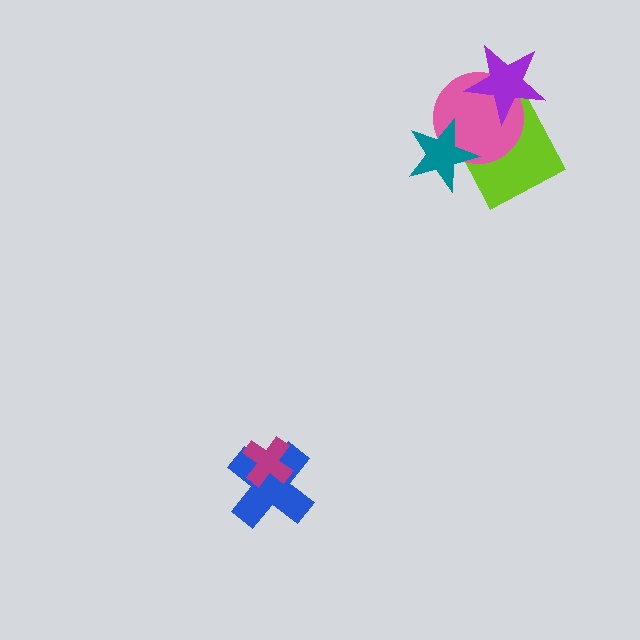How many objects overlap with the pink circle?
3 objects overlap with the pink circle.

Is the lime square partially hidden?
Yes, it is partially covered by another shape.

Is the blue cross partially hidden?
Yes, it is partially covered by another shape.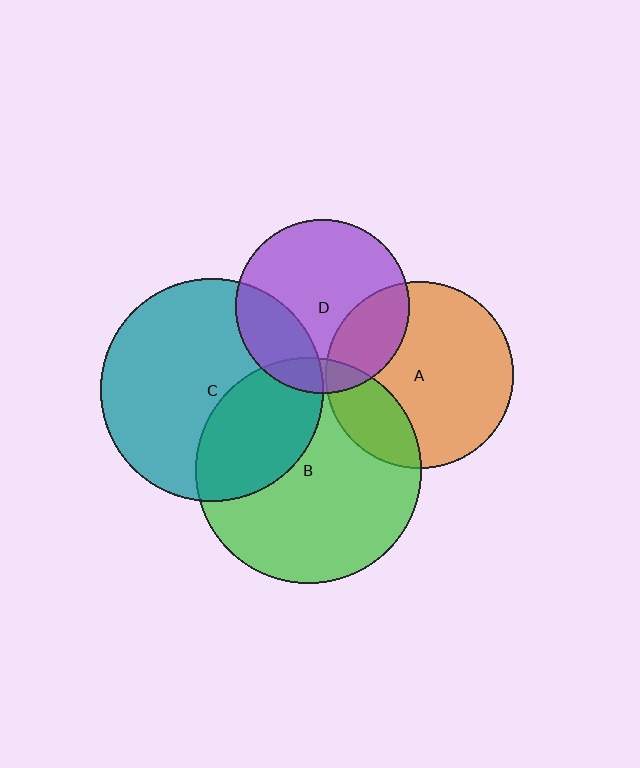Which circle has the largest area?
Circle B (green).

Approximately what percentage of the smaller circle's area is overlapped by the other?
Approximately 10%.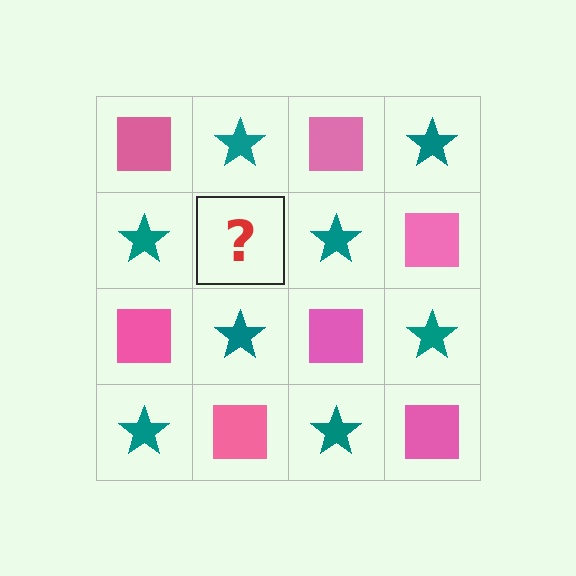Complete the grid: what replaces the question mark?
The question mark should be replaced with a pink square.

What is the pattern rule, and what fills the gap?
The rule is that it alternates pink square and teal star in a checkerboard pattern. The gap should be filled with a pink square.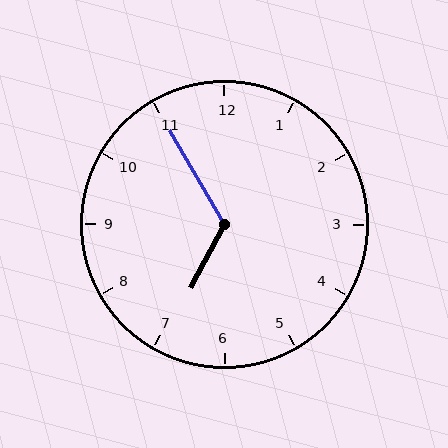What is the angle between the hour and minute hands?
Approximately 122 degrees.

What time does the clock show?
6:55.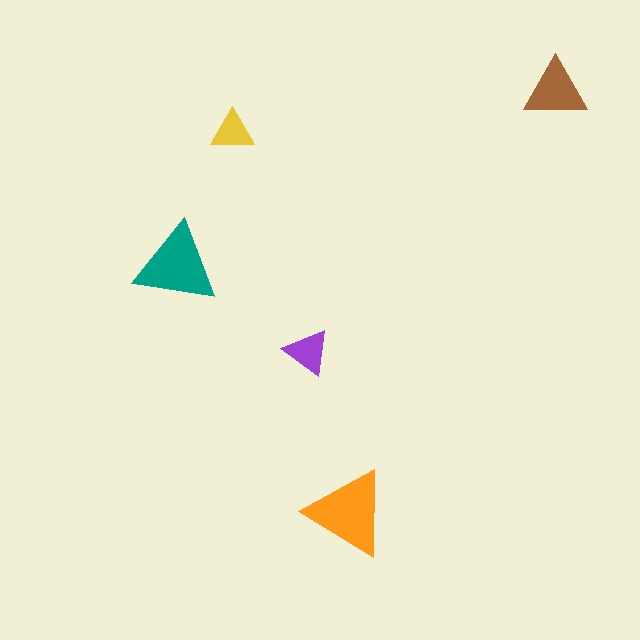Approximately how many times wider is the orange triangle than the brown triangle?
About 1.5 times wider.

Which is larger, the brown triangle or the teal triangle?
The teal one.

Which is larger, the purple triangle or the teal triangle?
The teal one.